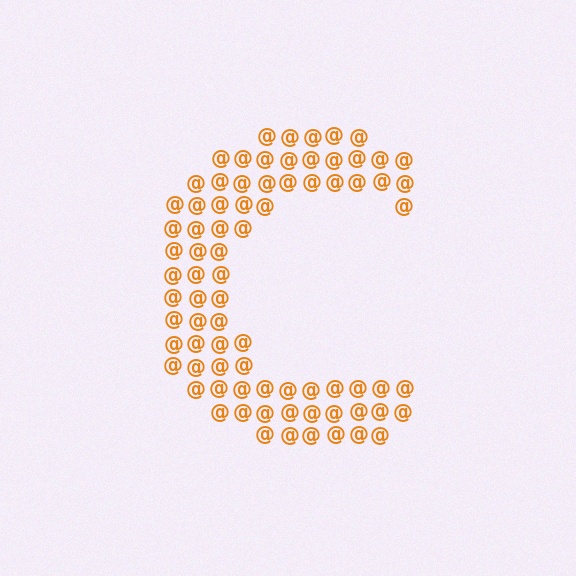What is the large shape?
The large shape is the letter C.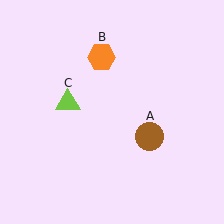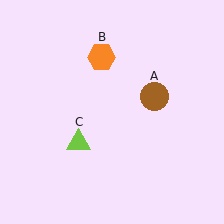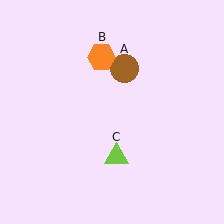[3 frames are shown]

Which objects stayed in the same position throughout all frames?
Orange hexagon (object B) remained stationary.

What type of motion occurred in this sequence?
The brown circle (object A), lime triangle (object C) rotated counterclockwise around the center of the scene.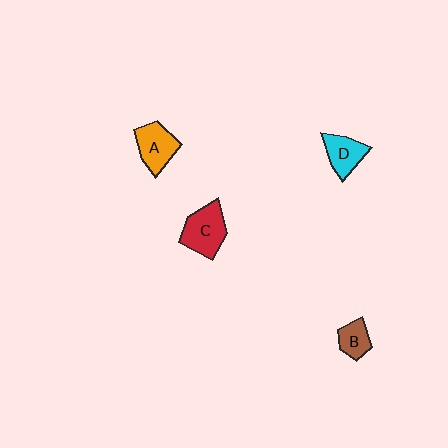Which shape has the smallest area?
Shape B (brown).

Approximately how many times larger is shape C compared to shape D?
Approximately 1.4 times.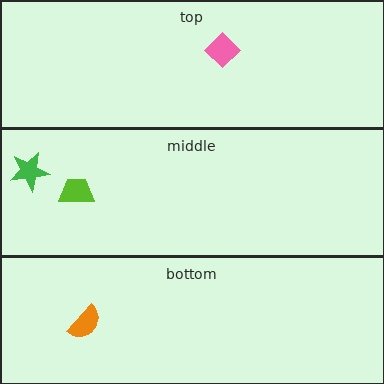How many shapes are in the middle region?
2.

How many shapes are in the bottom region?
1.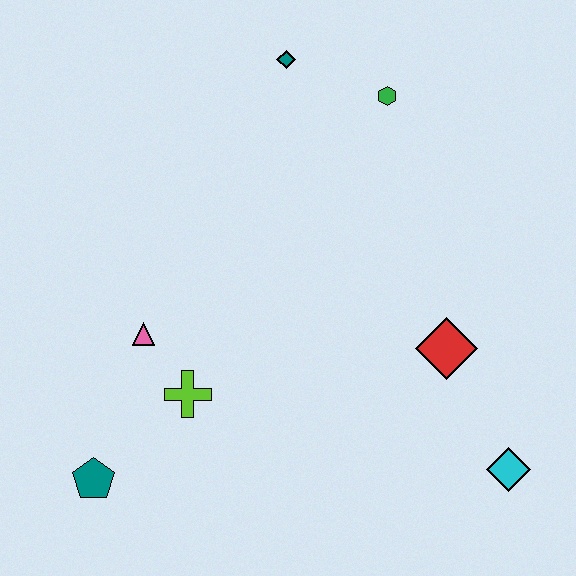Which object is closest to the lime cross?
The pink triangle is closest to the lime cross.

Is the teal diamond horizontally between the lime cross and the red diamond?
Yes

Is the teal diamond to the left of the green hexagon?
Yes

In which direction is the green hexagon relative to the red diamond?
The green hexagon is above the red diamond.